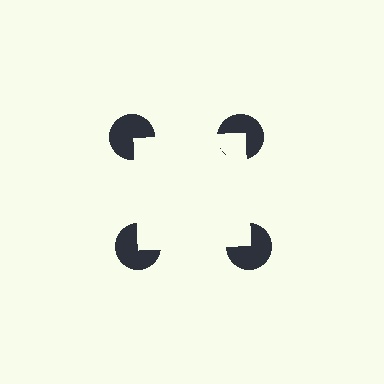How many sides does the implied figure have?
4 sides.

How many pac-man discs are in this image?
There are 4 — one at each vertex of the illusory square.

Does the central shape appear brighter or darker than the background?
It typically appears slightly brighter than the background, even though no actual brightness change is drawn.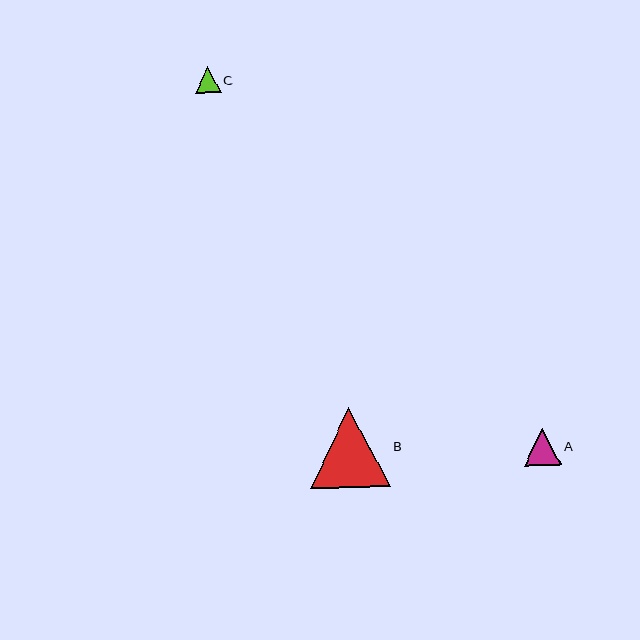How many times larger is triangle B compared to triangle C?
Triangle B is approximately 3.1 times the size of triangle C.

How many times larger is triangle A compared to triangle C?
Triangle A is approximately 1.4 times the size of triangle C.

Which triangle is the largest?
Triangle B is the largest with a size of approximately 80 pixels.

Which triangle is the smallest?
Triangle C is the smallest with a size of approximately 26 pixels.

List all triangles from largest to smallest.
From largest to smallest: B, A, C.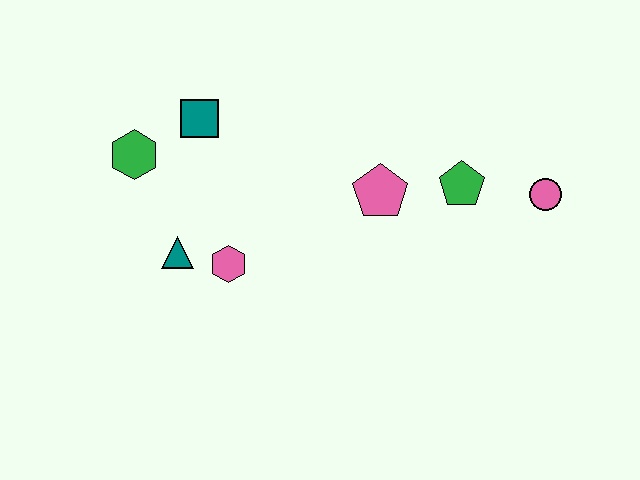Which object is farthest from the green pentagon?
The green hexagon is farthest from the green pentagon.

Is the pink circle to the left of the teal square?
No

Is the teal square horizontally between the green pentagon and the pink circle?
No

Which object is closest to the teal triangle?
The pink hexagon is closest to the teal triangle.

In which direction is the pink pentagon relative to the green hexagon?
The pink pentagon is to the right of the green hexagon.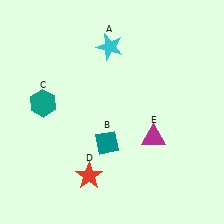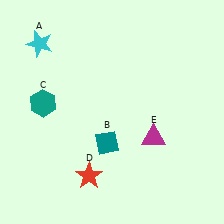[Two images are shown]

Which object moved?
The cyan star (A) moved left.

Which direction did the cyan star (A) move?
The cyan star (A) moved left.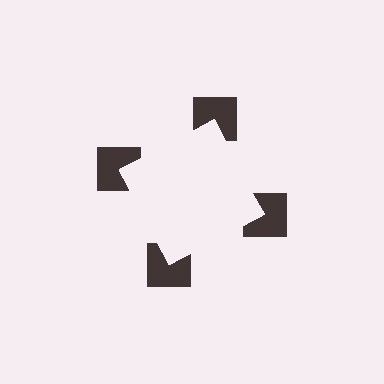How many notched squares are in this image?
There are 4 — one at each vertex of the illusory square.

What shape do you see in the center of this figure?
An illusory square — its edges are inferred from the aligned wedge cuts in the notched squares, not physically drawn.